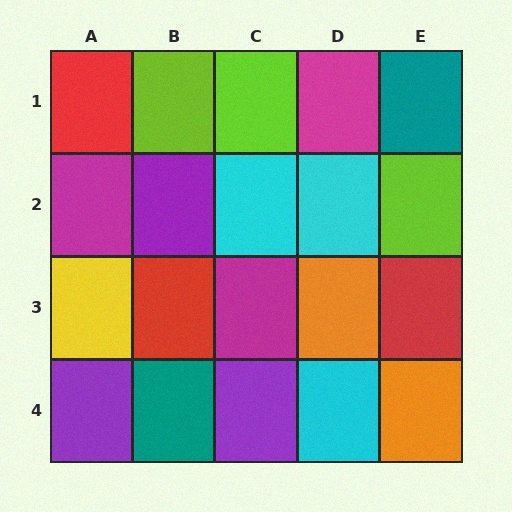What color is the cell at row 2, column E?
Lime.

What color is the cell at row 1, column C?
Lime.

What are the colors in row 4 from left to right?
Purple, teal, purple, cyan, orange.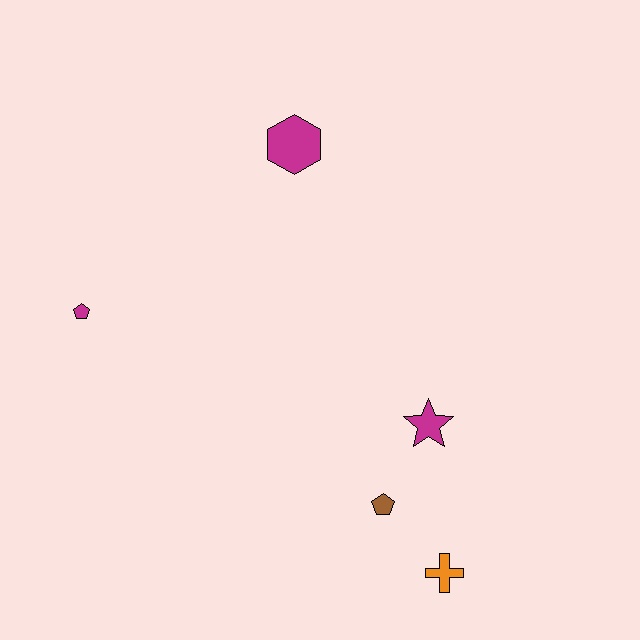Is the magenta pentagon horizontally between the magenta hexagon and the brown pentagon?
No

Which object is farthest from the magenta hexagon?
The orange cross is farthest from the magenta hexagon.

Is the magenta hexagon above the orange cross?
Yes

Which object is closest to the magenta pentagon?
The magenta hexagon is closest to the magenta pentagon.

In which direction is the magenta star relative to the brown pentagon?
The magenta star is above the brown pentagon.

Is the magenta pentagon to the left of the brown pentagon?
Yes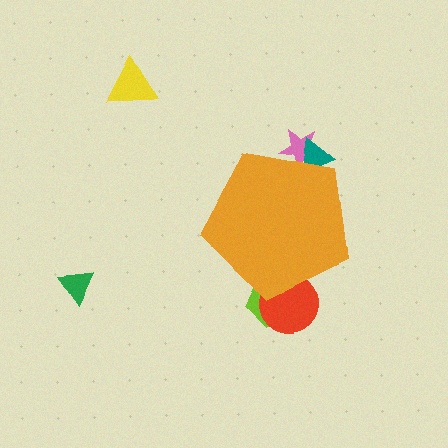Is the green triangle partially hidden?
No, the green triangle is fully visible.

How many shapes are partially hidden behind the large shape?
4 shapes are partially hidden.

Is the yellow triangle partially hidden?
No, the yellow triangle is fully visible.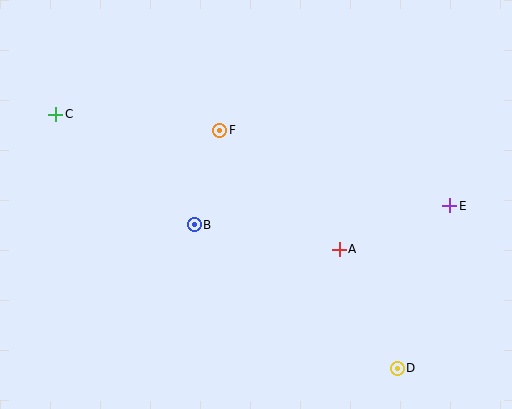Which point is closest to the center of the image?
Point B at (194, 225) is closest to the center.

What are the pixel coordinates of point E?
Point E is at (450, 206).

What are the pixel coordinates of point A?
Point A is at (339, 249).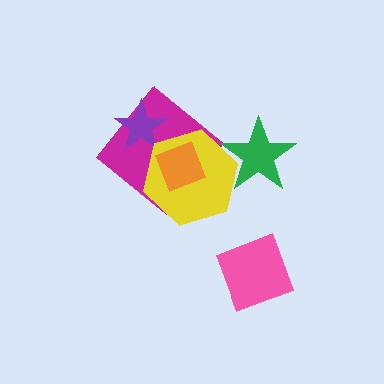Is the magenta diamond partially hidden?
Yes, it is partially covered by another shape.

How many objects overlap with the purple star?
1 object overlaps with the purple star.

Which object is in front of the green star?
The yellow hexagon is in front of the green star.